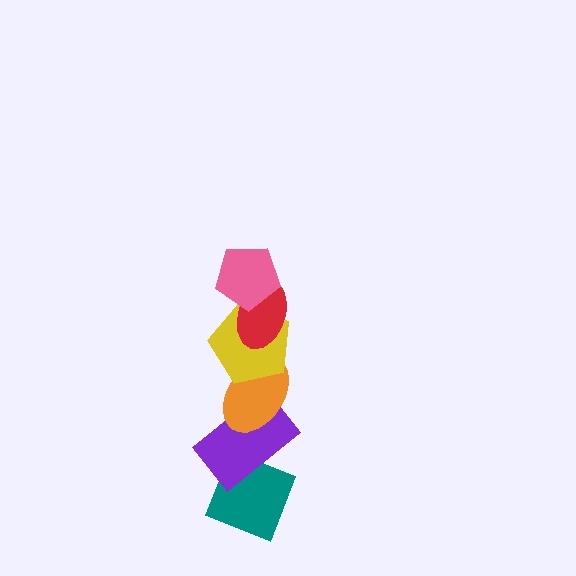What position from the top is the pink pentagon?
The pink pentagon is 1st from the top.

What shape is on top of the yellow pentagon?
The red ellipse is on top of the yellow pentagon.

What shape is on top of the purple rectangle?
The orange ellipse is on top of the purple rectangle.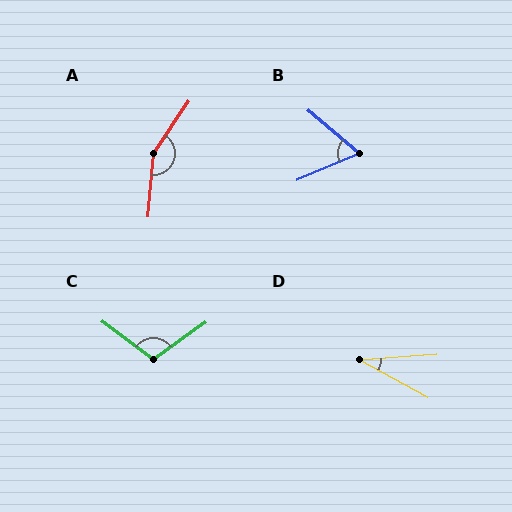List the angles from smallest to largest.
D (33°), B (63°), C (108°), A (151°).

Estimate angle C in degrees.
Approximately 108 degrees.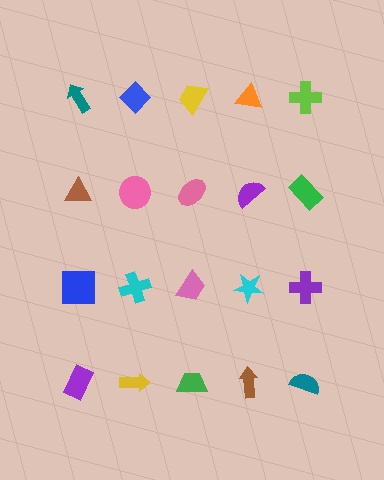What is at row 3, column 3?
A pink trapezoid.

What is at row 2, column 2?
A pink circle.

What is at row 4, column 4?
A brown arrow.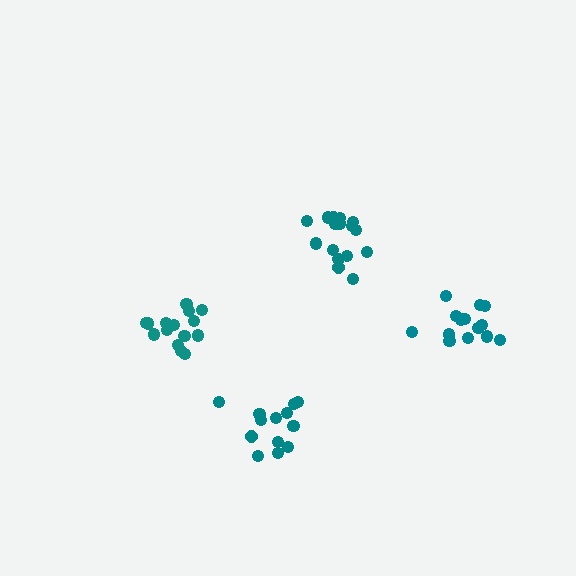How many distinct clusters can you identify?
There are 4 distinct clusters.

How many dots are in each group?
Group 1: 16 dots, Group 2: 13 dots, Group 3: 16 dots, Group 4: 15 dots (60 total).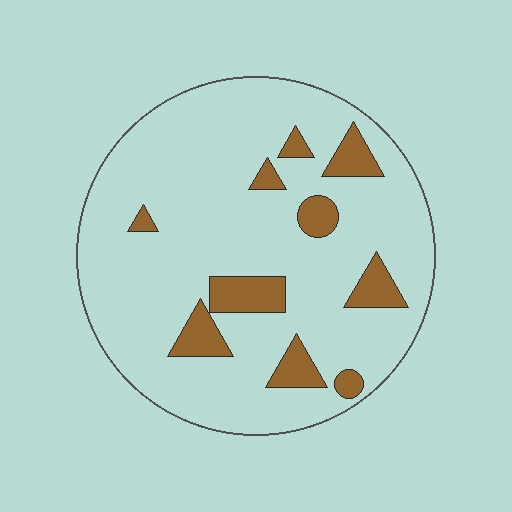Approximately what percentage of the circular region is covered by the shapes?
Approximately 15%.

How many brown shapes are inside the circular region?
10.